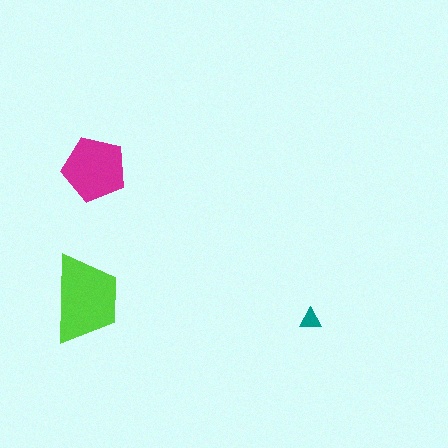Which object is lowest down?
The teal triangle is bottommost.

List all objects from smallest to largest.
The teal triangle, the magenta pentagon, the lime trapezoid.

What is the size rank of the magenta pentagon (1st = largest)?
2nd.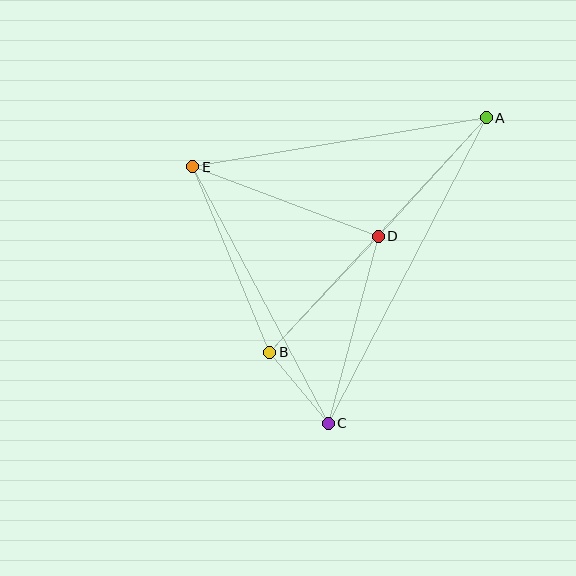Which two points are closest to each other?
Points B and C are closest to each other.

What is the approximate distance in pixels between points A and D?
The distance between A and D is approximately 160 pixels.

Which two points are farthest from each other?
Points A and C are farthest from each other.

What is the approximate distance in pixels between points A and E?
The distance between A and E is approximately 298 pixels.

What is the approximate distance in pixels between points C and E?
The distance between C and E is approximately 290 pixels.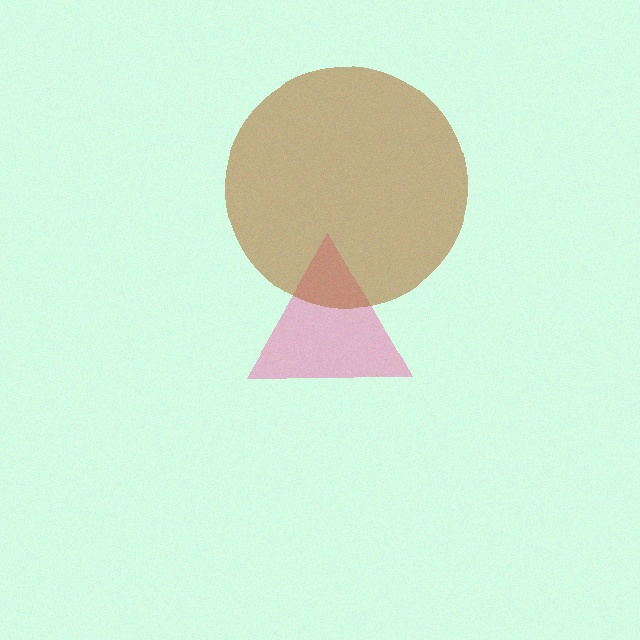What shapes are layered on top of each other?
The layered shapes are: a pink triangle, a brown circle.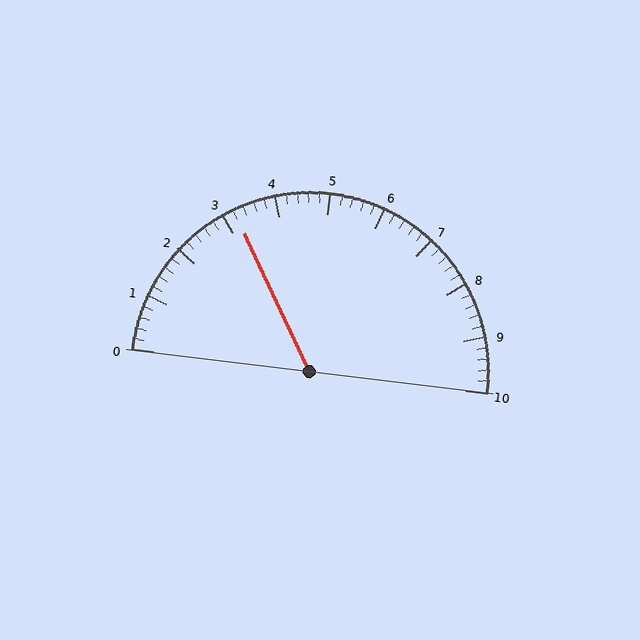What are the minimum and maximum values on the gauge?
The gauge ranges from 0 to 10.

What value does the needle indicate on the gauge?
The needle indicates approximately 3.2.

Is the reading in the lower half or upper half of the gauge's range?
The reading is in the lower half of the range (0 to 10).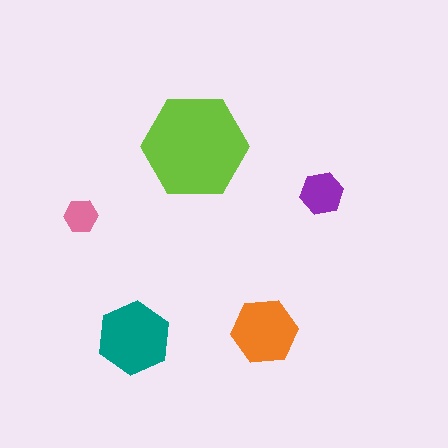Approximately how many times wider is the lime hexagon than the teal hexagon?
About 1.5 times wider.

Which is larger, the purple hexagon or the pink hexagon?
The purple one.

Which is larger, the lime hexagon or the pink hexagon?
The lime one.